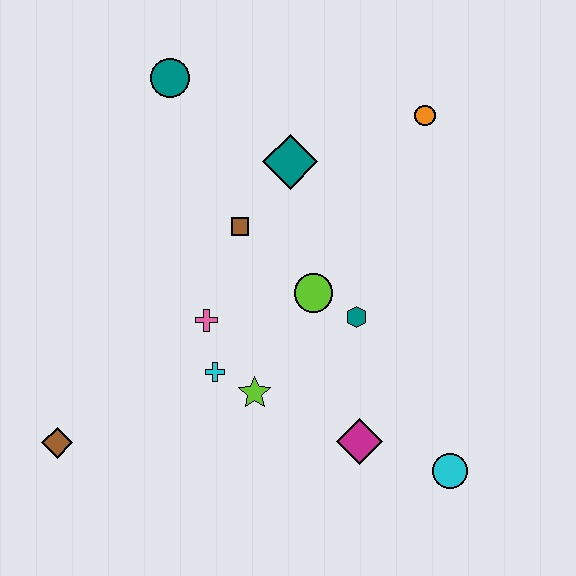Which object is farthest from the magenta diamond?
The teal circle is farthest from the magenta diamond.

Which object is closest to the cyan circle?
The magenta diamond is closest to the cyan circle.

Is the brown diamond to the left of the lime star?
Yes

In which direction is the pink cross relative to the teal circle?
The pink cross is below the teal circle.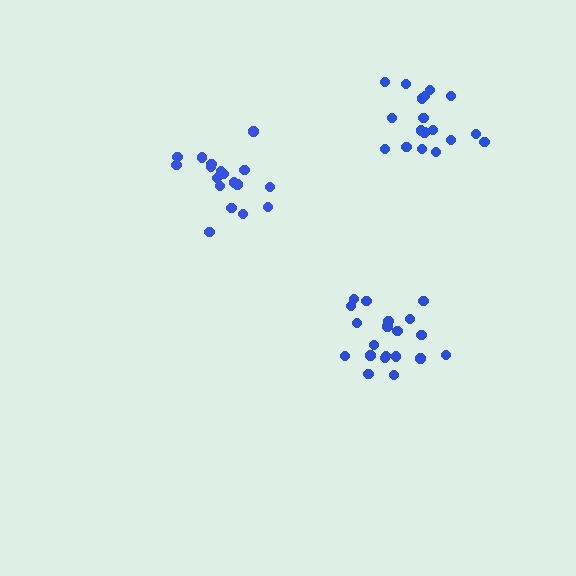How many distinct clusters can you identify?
There are 3 distinct clusters.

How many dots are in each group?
Group 1: 18 dots, Group 2: 20 dots, Group 3: 18 dots (56 total).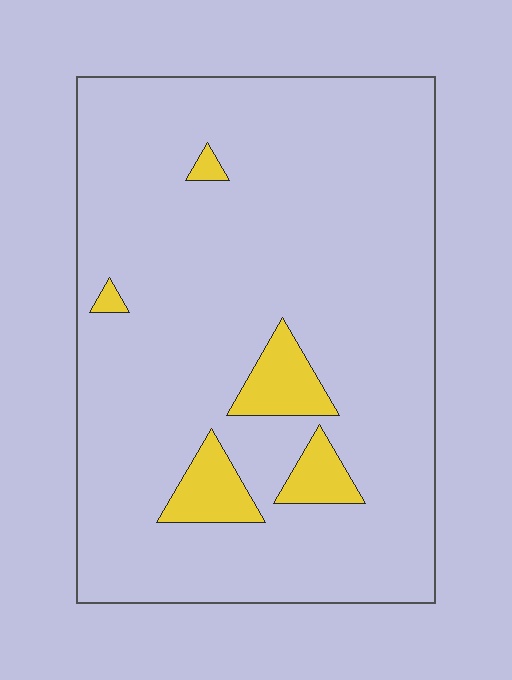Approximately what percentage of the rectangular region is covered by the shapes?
Approximately 10%.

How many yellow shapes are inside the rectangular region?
5.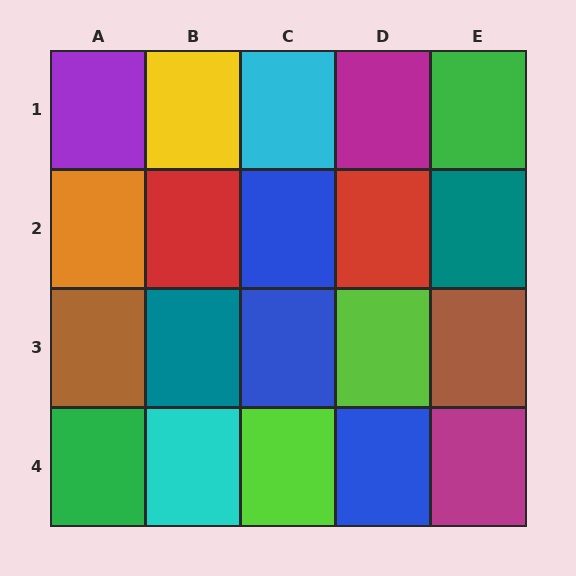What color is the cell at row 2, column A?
Orange.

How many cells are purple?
1 cell is purple.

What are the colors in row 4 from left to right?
Green, cyan, lime, blue, magenta.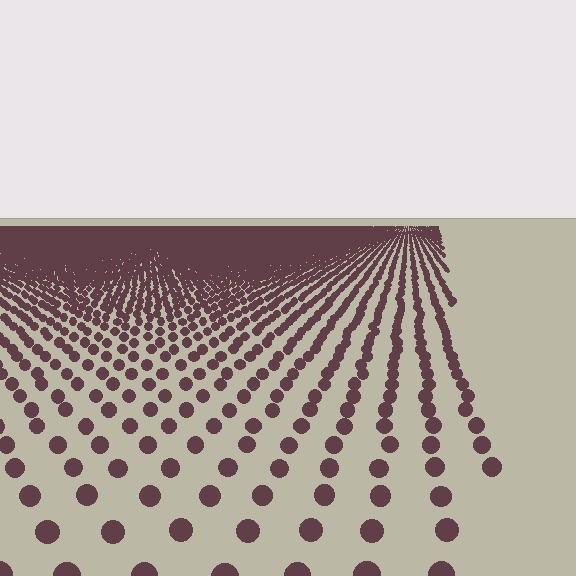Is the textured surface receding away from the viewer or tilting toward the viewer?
The surface is receding away from the viewer. Texture elements get smaller and denser toward the top.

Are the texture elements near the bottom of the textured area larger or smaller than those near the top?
Larger. Near the bottom, elements are closer to the viewer and appear at a bigger on-screen size.